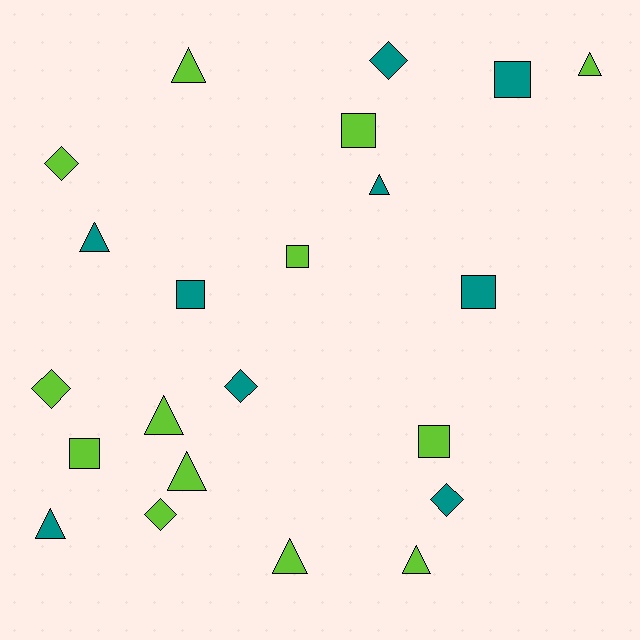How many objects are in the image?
There are 22 objects.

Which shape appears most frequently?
Triangle, with 9 objects.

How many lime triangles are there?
There are 6 lime triangles.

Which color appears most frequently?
Lime, with 13 objects.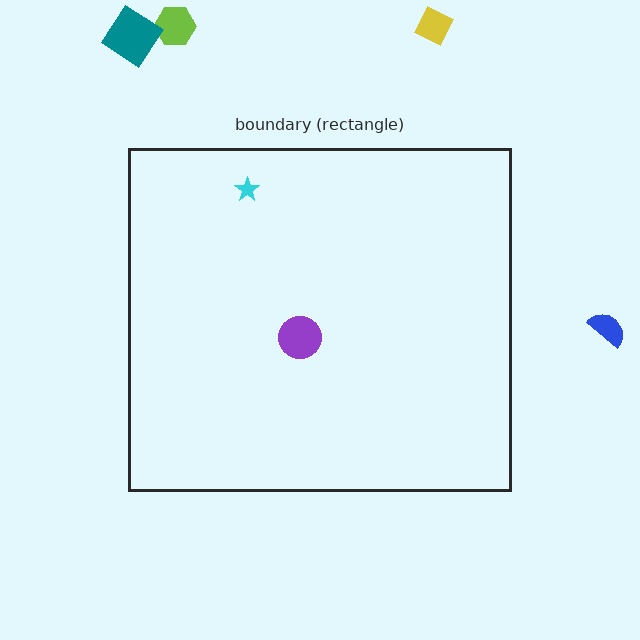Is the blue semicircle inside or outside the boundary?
Outside.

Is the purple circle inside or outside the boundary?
Inside.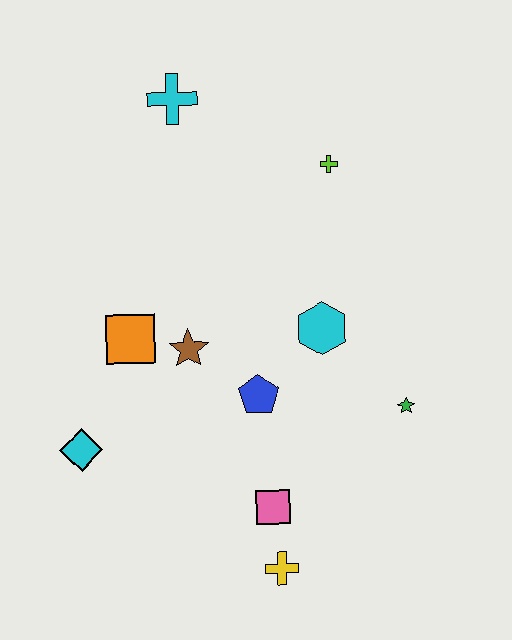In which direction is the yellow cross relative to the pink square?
The yellow cross is below the pink square.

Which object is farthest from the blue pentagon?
The cyan cross is farthest from the blue pentagon.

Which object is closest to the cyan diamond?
The orange square is closest to the cyan diamond.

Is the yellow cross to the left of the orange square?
No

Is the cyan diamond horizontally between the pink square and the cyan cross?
No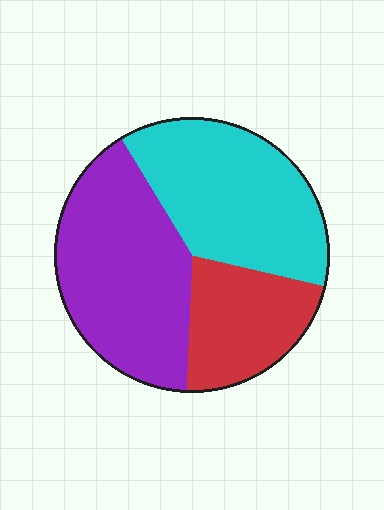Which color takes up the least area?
Red, at roughly 20%.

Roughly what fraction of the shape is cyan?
Cyan covers 37% of the shape.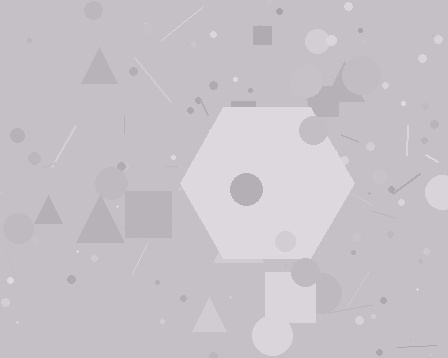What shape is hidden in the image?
A hexagon is hidden in the image.